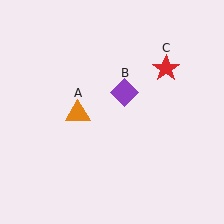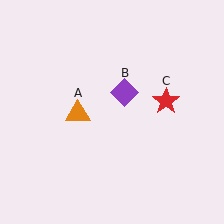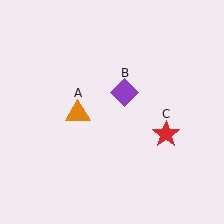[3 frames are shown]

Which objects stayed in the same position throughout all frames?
Orange triangle (object A) and purple diamond (object B) remained stationary.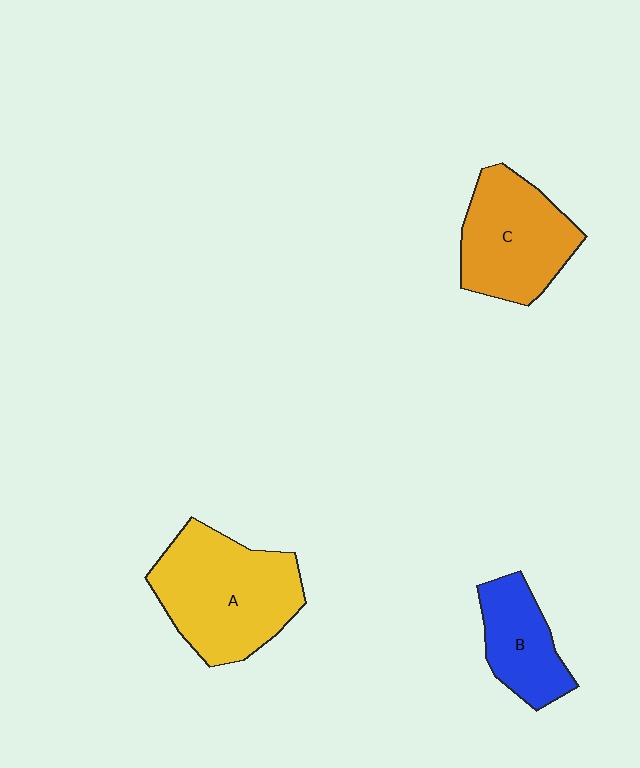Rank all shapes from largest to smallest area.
From largest to smallest: A (yellow), C (orange), B (blue).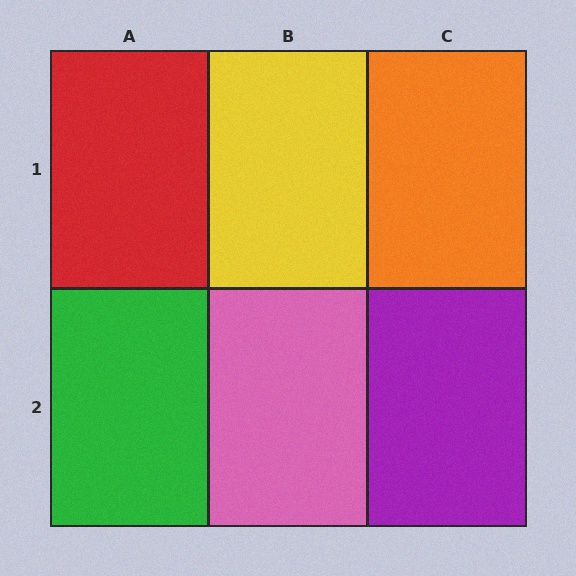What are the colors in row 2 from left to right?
Green, pink, purple.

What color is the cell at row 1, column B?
Yellow.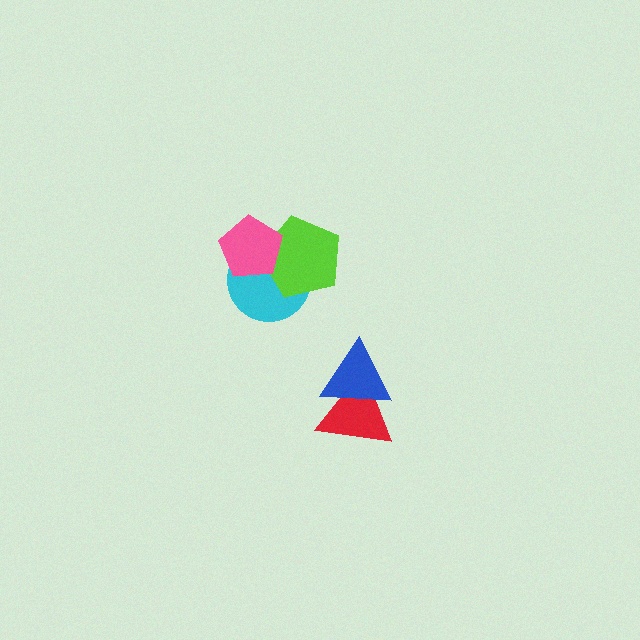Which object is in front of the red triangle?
The blue triangle is in front of the red triangle.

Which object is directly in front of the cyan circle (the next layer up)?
The lime pentagon is directly in front of the cyan circle.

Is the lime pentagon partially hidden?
Yes, it is partially covered by another shape.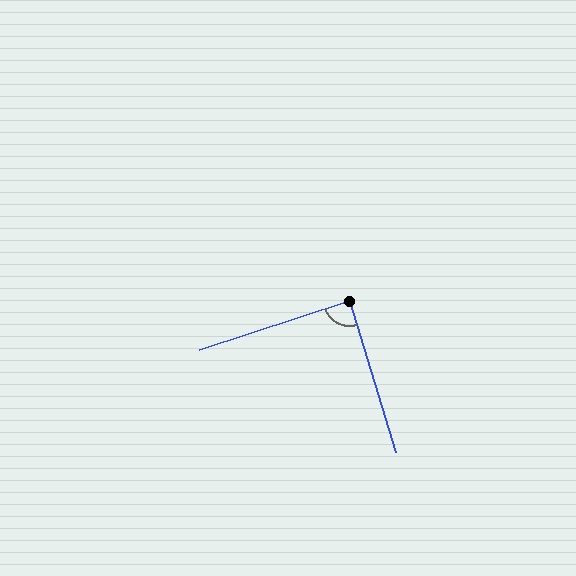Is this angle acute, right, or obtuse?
It is approximately a right angle.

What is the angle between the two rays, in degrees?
Approximately 89 degrees.